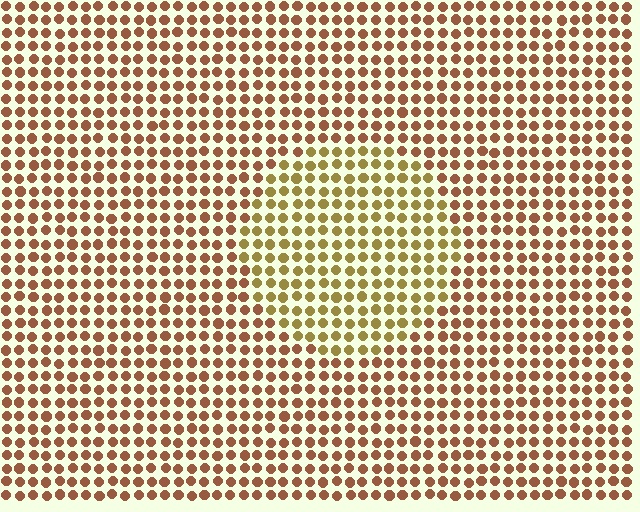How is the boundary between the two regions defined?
The boundary is defined purely by a slight shift in hue (about 33 degrees). Spacing, size, and orientation are identical on both sides.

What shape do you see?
I see a circle.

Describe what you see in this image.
The image is filled with small brown elements in a uniform arrangement. A circle-shaped region is visible where the elements are tinted to a slightly different hue, forming a subtle color boundary.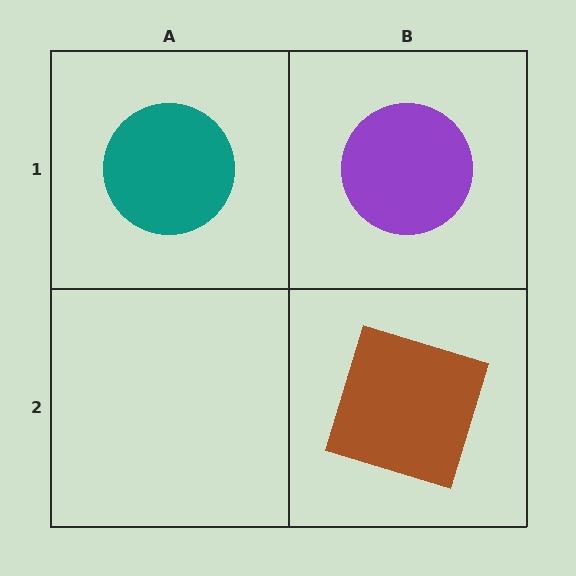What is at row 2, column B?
A brown square.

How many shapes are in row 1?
2 shapes.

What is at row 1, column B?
A purple circle.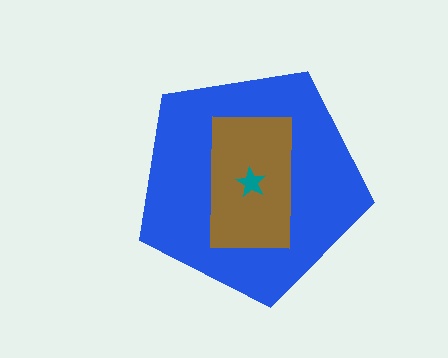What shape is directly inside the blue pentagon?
The brown rectangle.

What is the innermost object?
The teal star.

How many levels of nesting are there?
3.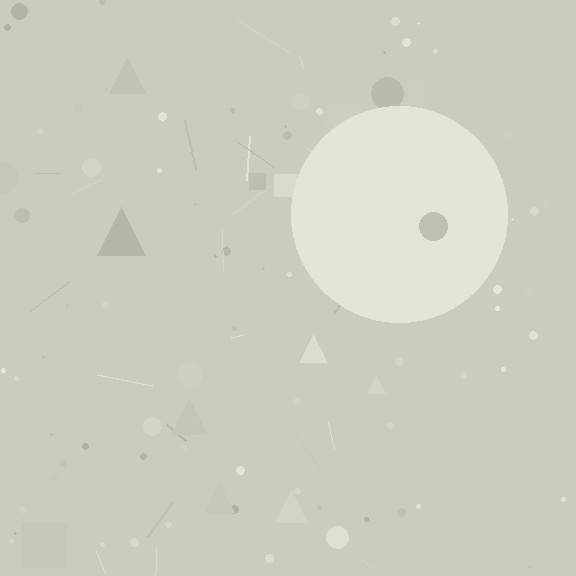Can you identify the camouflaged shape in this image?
The camouflaged shape is a circle.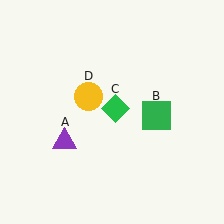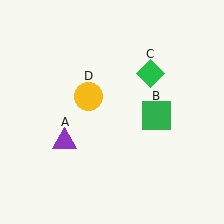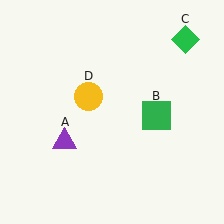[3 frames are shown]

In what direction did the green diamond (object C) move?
The green diamond (object C) moved up and to the right.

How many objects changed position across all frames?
1 object changed position: green diamond (object C).